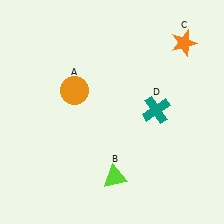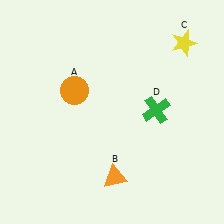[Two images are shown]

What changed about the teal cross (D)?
In Image 1, D is teal. In Image 2, it changed to green.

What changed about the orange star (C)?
In Image 1, C is orange. In Image 2, it changed to yellow.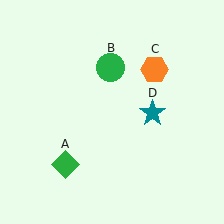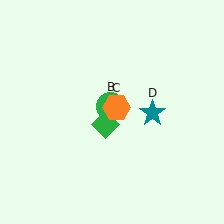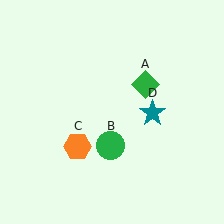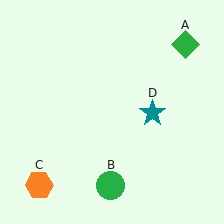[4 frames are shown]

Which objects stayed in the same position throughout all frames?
Teal star (object D) remained stationary.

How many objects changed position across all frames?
3 objects changed position: green diamond (object A), green circle (object B), orange hexagon (object C).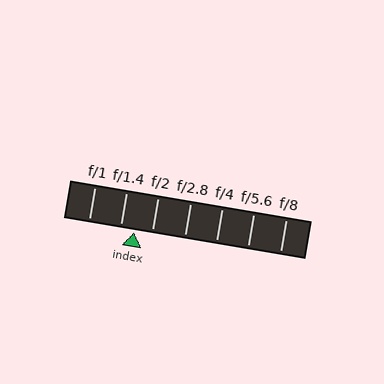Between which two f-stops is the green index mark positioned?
The index mark is between f/1.4 and f/2.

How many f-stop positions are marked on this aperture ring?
There are 7 f-stop positions marked.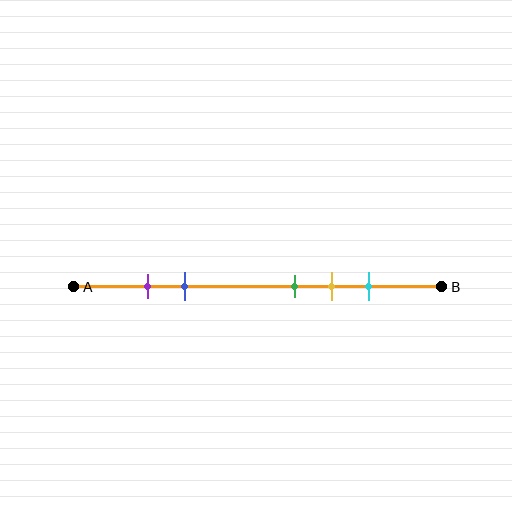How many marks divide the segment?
There are 5 marks dividing the segment.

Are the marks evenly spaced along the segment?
No, the marks are not evenly spaced.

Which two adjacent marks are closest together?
The purple and blue marks are the closest adjacent pair.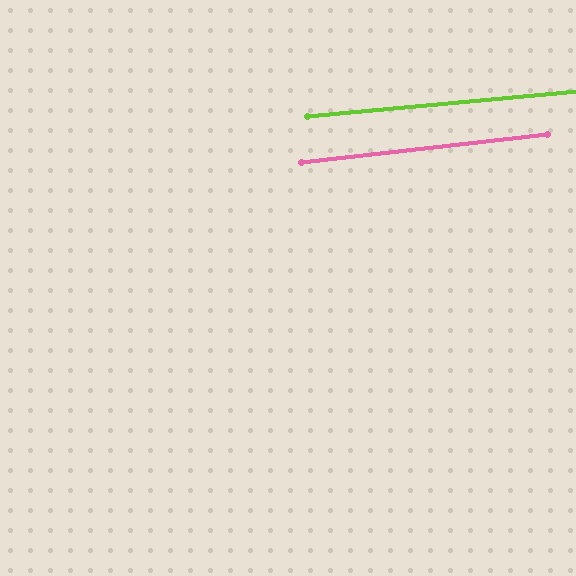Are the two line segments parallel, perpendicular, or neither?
Parallel — their directions differ by only 1.5°.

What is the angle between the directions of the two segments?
Approximately 2 degrees.